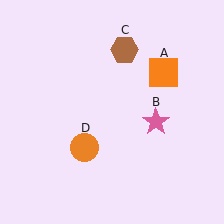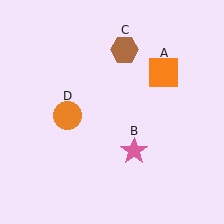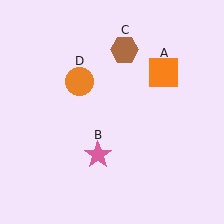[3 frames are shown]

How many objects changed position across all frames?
2 objects changed position: pink star (object B), orange circle (object D).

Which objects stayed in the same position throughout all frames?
Orange square (object A) and brown hexagon (object C) remained stationary.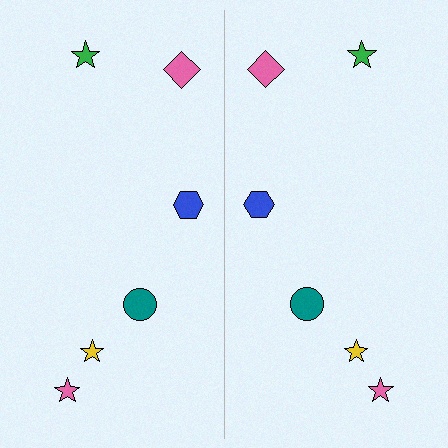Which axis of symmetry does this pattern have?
The pattern has a vertical axis of symmetry running through the center of the image.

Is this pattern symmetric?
Yes, this pattern has bilateral (reflection) symmetry.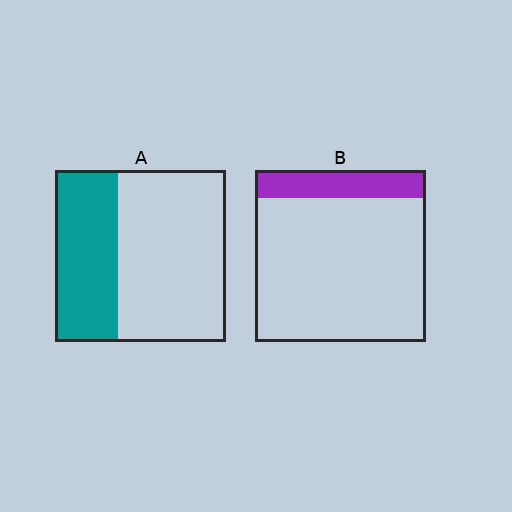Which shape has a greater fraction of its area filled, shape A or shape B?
Shape A.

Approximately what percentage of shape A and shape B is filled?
A is approximately 35% and B is approximately 15%.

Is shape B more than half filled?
No.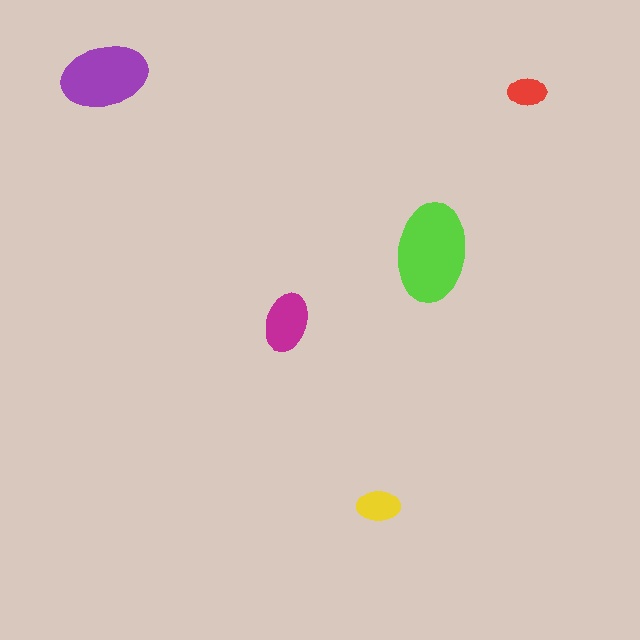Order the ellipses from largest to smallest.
the lime one, the purple one, the magenta one, the yellow one, the red one.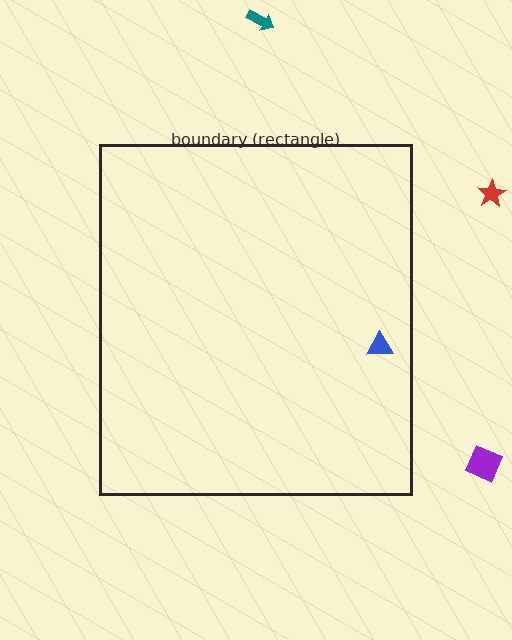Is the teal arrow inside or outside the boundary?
Outside.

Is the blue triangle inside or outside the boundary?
Inside.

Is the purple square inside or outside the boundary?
Outside.